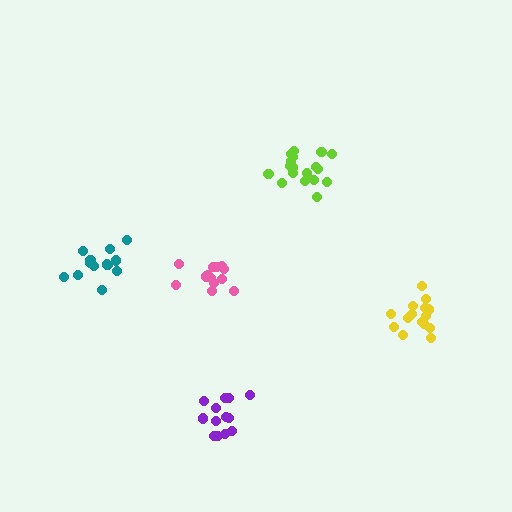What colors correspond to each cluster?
The clusters are colored: lime, teal, purple, yellow, pink.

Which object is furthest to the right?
The yellow cluster is rightmost.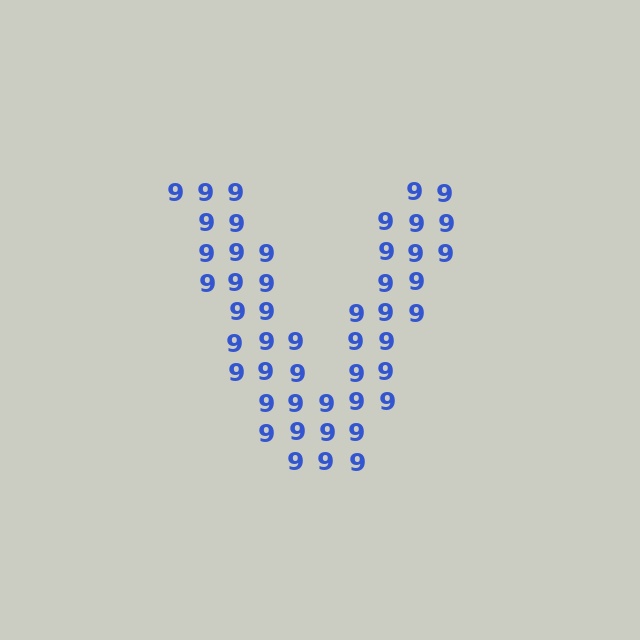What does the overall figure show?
The overall figure shows the letter V.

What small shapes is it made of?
It is made of small digit 9's.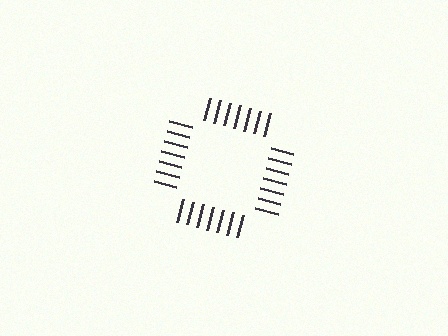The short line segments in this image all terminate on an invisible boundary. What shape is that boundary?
An illusory square — the line segments terminate on its edges but no continuous stroke is drawn.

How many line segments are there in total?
28 — 7 along each of the 4 edges.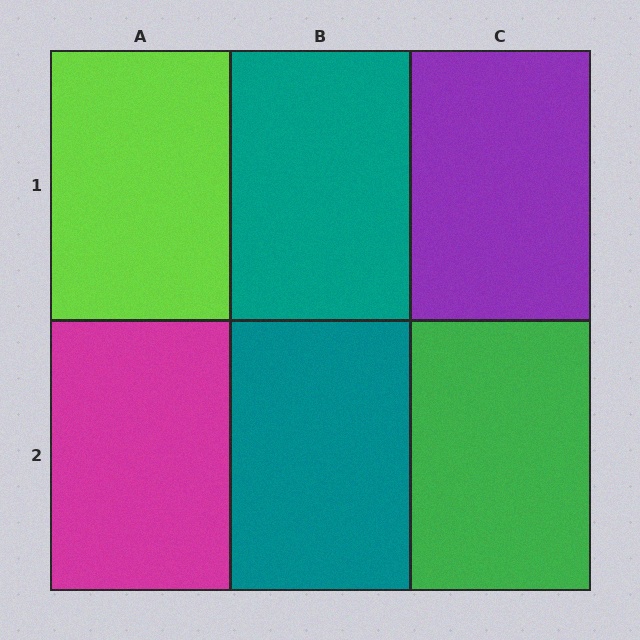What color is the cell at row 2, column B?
Teal.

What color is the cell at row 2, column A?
Magenta.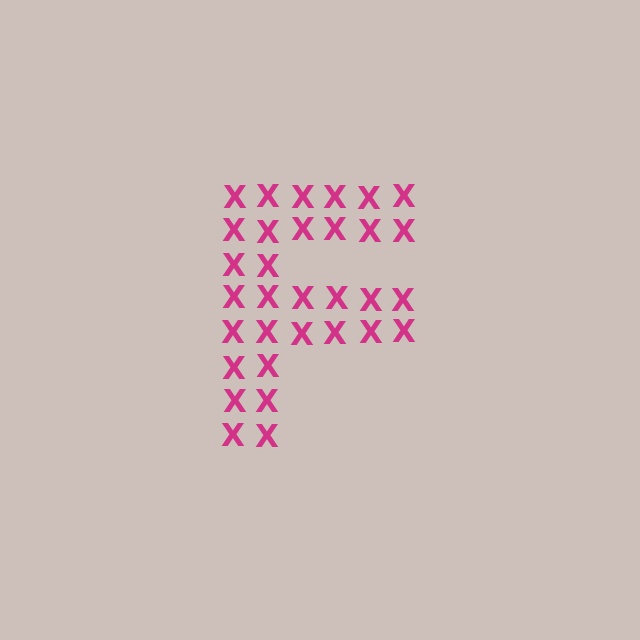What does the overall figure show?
The overall figure shows the letter F.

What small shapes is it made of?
It is made of small letter X's.